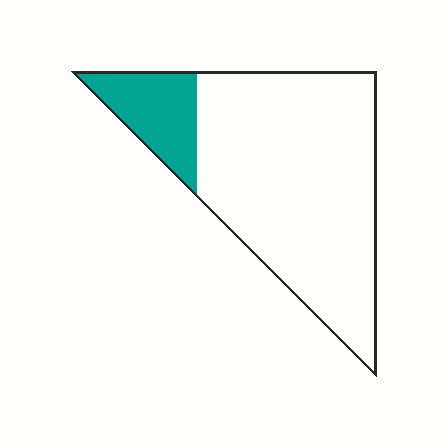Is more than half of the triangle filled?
No.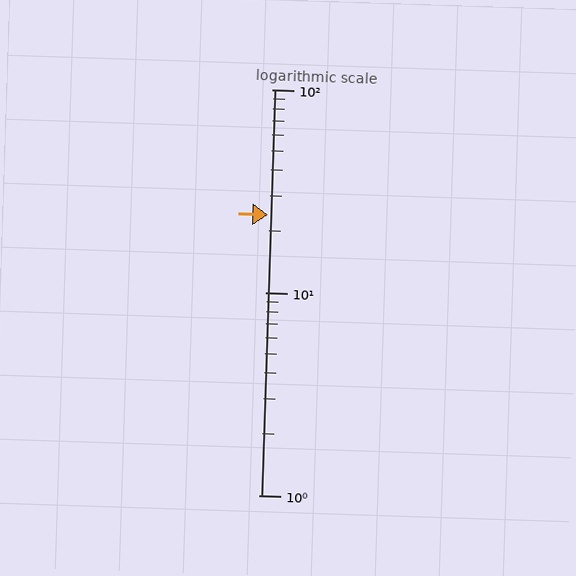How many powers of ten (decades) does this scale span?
The scale spans 2 decades, from 1 to 100.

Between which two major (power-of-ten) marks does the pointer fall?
The pointer is between 10 and 100.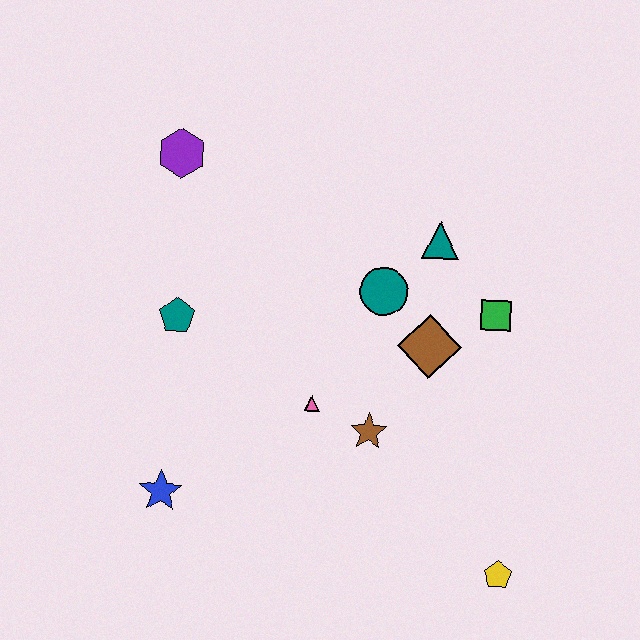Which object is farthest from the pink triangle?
The purple hexagon is farthest from the pink triangle.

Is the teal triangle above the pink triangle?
Yes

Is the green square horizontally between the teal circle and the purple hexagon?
No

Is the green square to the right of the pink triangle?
Yes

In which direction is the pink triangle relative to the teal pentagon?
The pink triangle is to the right of the teal pentagon.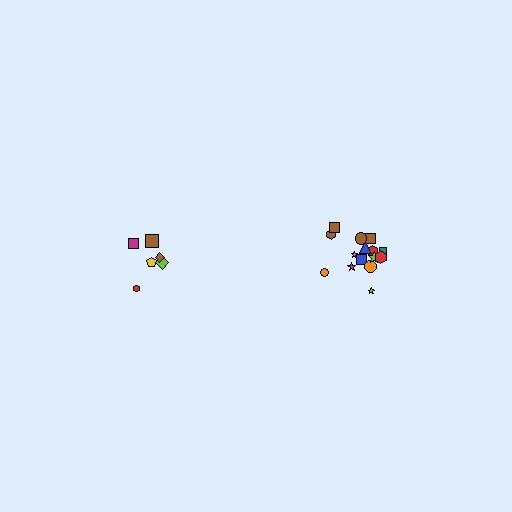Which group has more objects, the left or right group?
The right group.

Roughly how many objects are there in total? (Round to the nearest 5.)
Roughly 20 objects in total.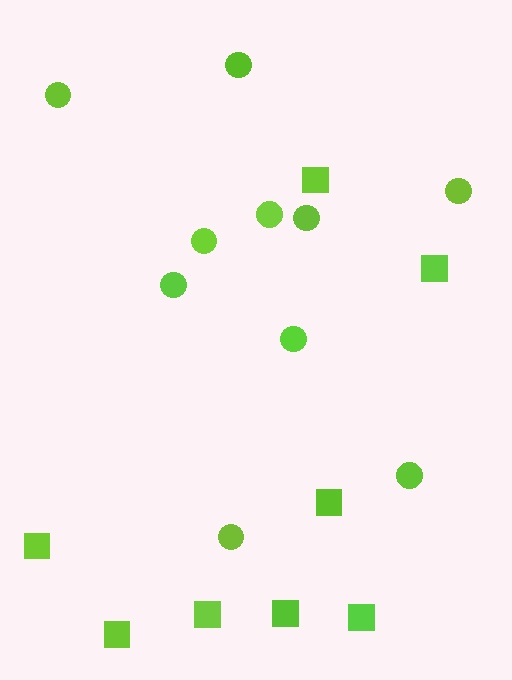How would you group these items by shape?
There are 2 groups: one group of circles (10) and one group of squares (8).